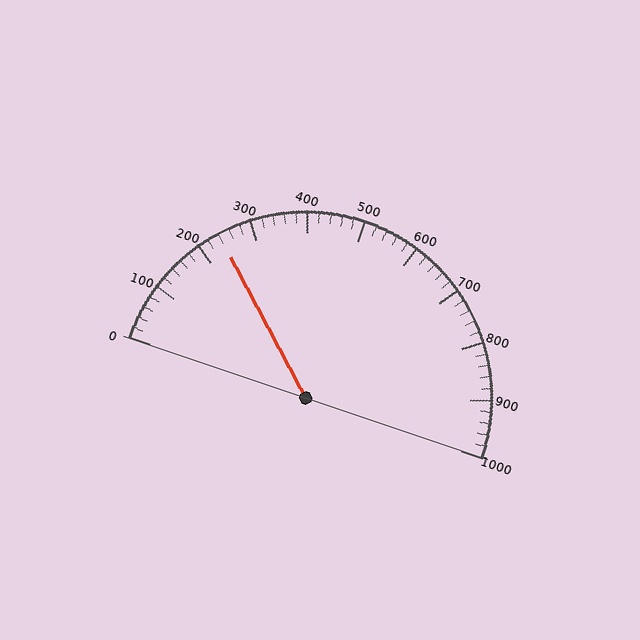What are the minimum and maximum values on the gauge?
The gauge ranges from 0 to 1000.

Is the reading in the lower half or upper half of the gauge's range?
The reading is in the lower half of the range (0 to 1000).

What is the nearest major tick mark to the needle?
The nearest major tick mark is 200.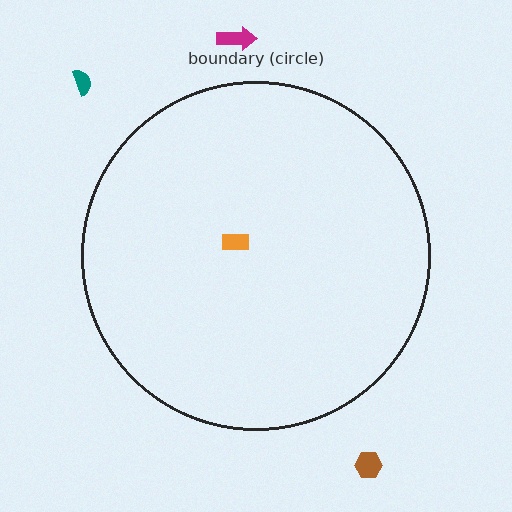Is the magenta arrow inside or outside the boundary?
Outside.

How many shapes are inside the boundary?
1 inside, 3 outside.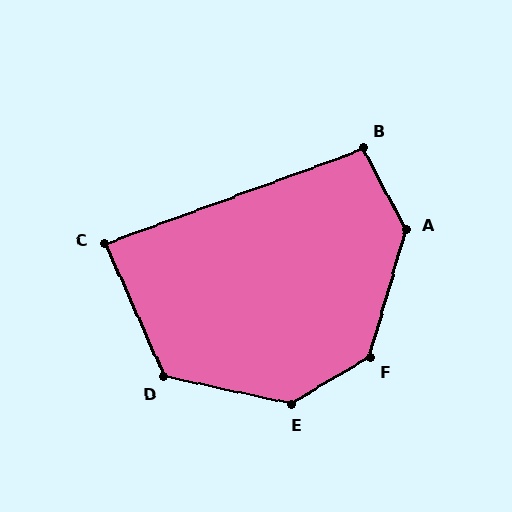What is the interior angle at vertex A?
Approximately 137 degrees (obtuse).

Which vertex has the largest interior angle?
E, at approximately 137 degrees.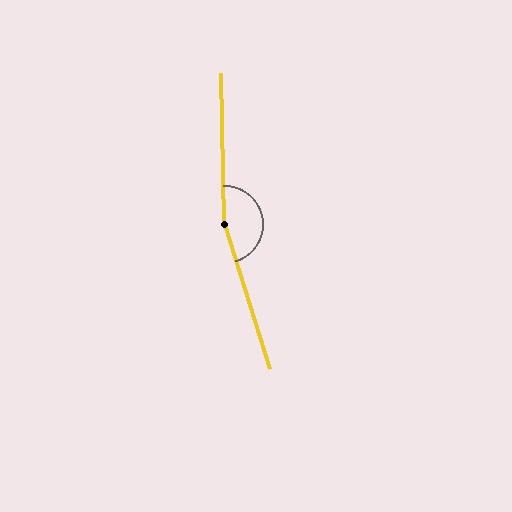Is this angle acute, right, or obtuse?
It is obtuse.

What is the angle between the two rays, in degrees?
Approximately 164 degrees.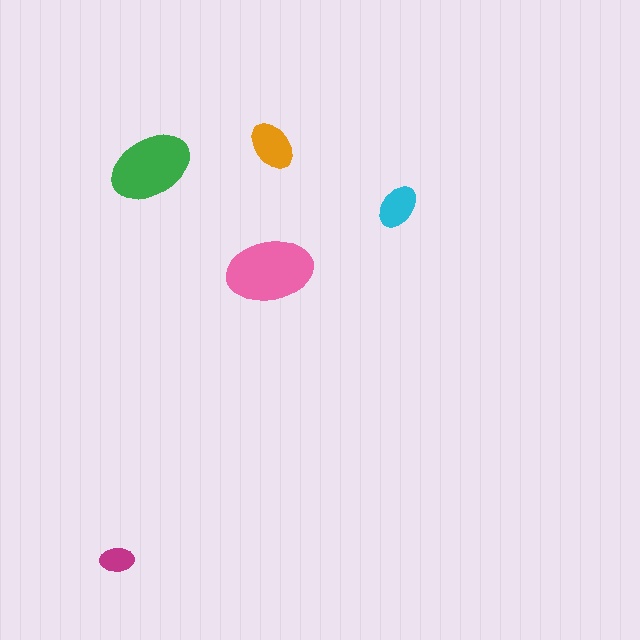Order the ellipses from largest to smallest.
the pink one, the green one, the orange one, the cyan one, the magenta one.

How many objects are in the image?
There are 5 objects in the image.